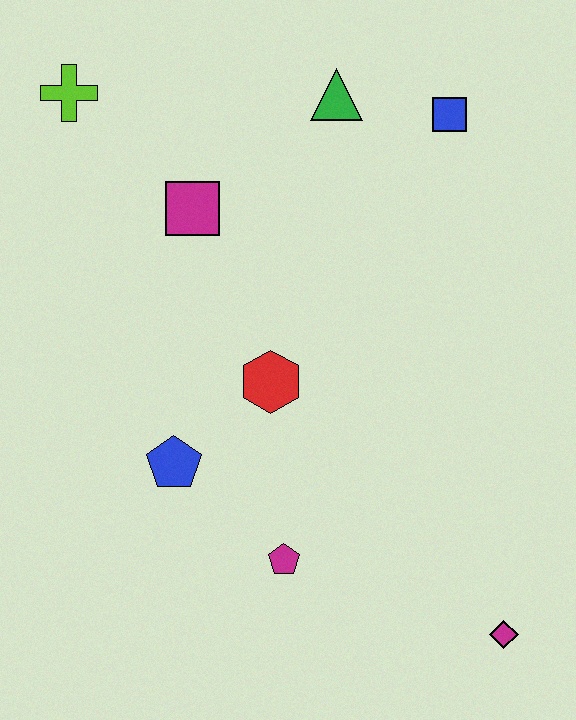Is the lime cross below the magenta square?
No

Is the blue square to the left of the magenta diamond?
Yes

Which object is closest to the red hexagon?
The blue pentagon is closest to the red hexagon.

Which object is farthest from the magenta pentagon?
The lime cross is farthest from the magenta pentagon.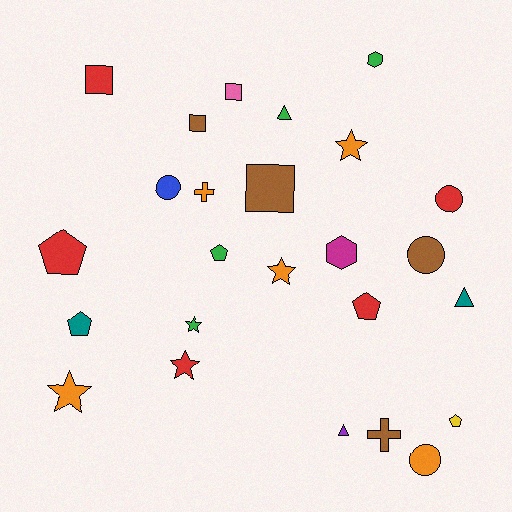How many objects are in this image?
There are 25 objects.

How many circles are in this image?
There are 4 circles.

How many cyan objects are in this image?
There are no cyan objects.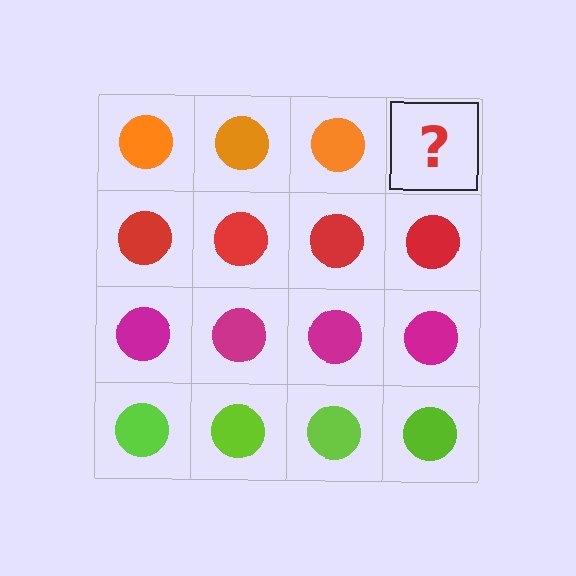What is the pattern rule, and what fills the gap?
The rule is that each row has a consistent color. The gap should be filled with an orange circle.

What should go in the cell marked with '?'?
The missing cell should contain an orange circle.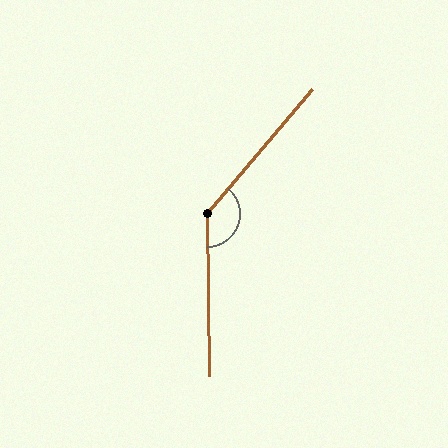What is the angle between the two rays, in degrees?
Approximately 139 degrees.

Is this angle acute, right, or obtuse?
It is obtuse.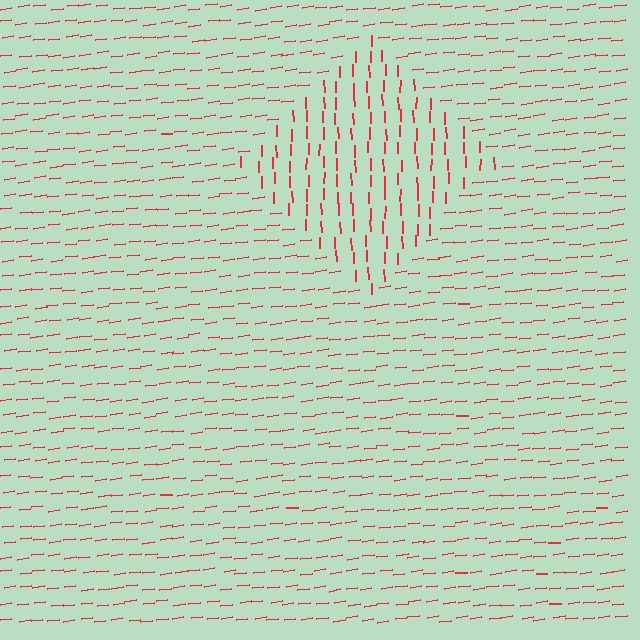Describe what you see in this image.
The image is filled with small red line segments. A diamond region in the image has lines oriented differently from the surrounding lines, creating a visible texture boundary.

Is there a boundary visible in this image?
Yes, there is a texture boundary formed by a change in line orientation.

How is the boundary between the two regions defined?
The boundary is defined purely by a change in line orientation (approximately 83 degrees difference). All lines are the same color and thickness.